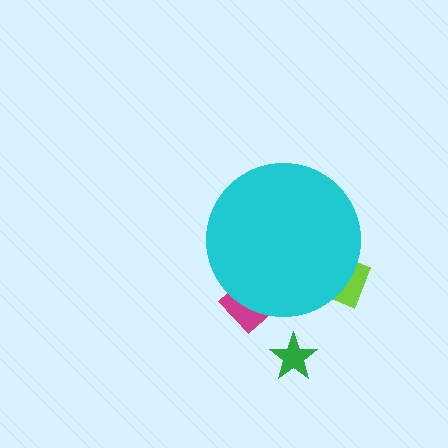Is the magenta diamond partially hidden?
Yes, the magenta diamond is partially hidden behind the cyan circle.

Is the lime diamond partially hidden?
Yes, the lime diamond is partially hidden behind the cyan circle.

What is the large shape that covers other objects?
A cyan circle.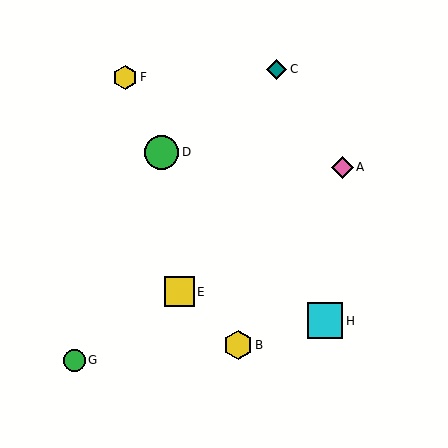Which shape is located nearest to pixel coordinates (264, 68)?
The teal diamond (labeled C) at (276, 69) is nearest to that location.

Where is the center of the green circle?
The center of the green circle is at (74, 360).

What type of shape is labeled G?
Shape G is a green circle.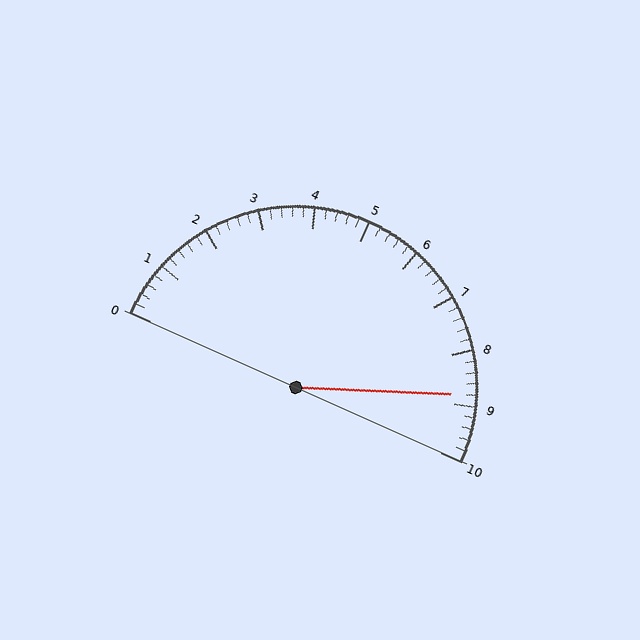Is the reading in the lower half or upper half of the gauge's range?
The reading is in the upper half of the range (0 to 10).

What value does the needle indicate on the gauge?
The needle indicates approximately 8.8.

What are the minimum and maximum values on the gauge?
The gauge ranges from 0 to 10.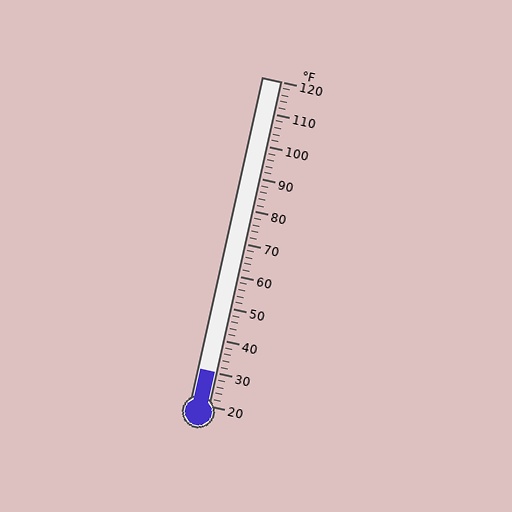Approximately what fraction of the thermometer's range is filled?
The thermometer is filled to approximately 10% of its range.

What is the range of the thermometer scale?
The thermometer scale ranges from 20°F to 120°F.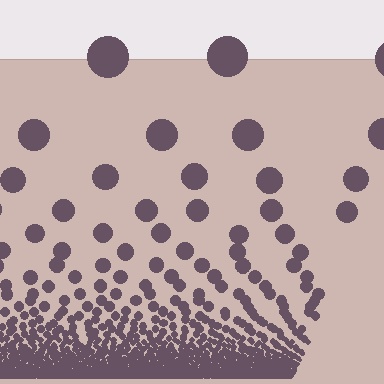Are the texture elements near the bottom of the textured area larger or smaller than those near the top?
Smaller. The gradient is inverted — elements near the bottom are smaller and denser.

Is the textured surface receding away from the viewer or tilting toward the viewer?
The surface appears to tilt toward the viewer. Texture elements get larger and sparser toward the top.